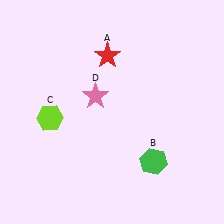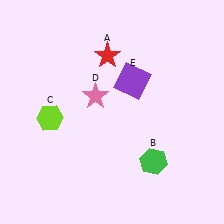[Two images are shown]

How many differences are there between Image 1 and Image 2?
There is 1 difference between the two images.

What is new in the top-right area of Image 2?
A purple square (E) was added in the top-right area of Image 2.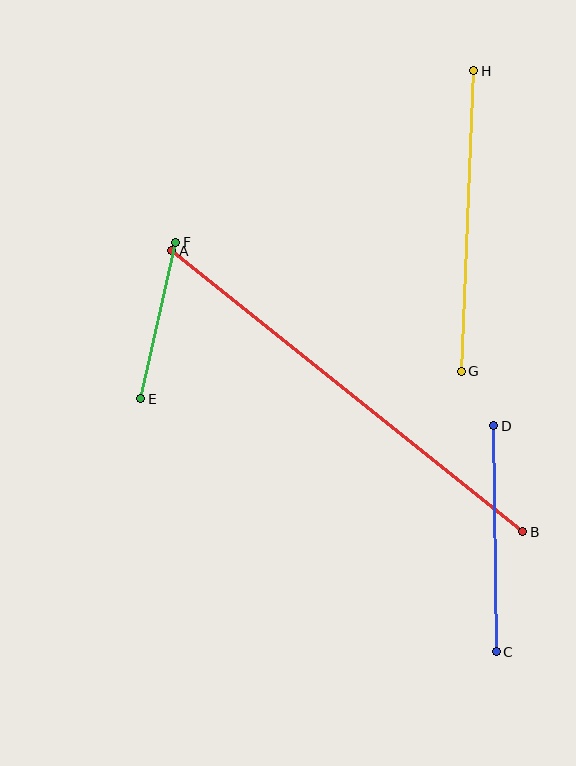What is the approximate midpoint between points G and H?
The midpoint is at approximately (468, 221) pixels.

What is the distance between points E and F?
The distance is approximately 160 pixels.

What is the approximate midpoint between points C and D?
The midpoint is at approximately (495, 539) pixels.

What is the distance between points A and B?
The distance is approximately 450 pixels.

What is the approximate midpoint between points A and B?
The midpoint is at approximately (347, 391) pixels.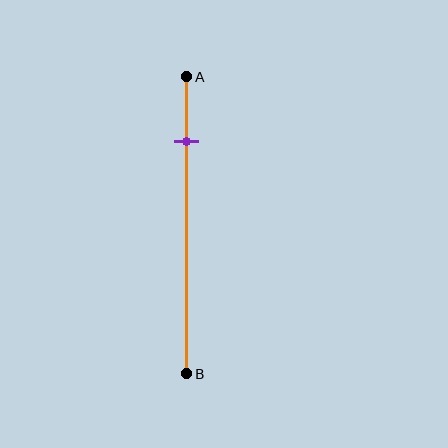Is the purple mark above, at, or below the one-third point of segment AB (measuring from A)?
The purple mark is above the one-third point of segment AB.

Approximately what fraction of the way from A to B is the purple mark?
The purple mark is approximately 20% of the way from A to B.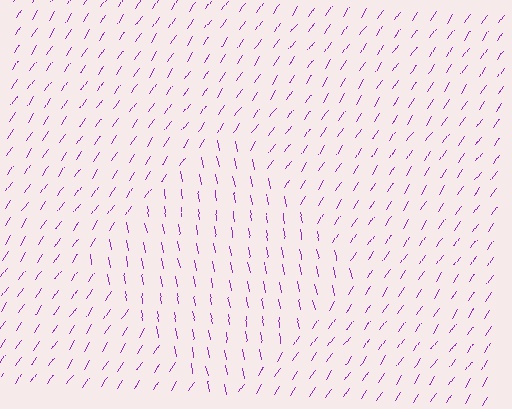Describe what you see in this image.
The image is filled with small purple line segments. A diamond region in the image has lines oriented differently from the surrounding lines, creating a visible texture boundary.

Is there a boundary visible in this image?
Yes, there is a texture boundary formed by a change in line orientation.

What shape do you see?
I see a diamond.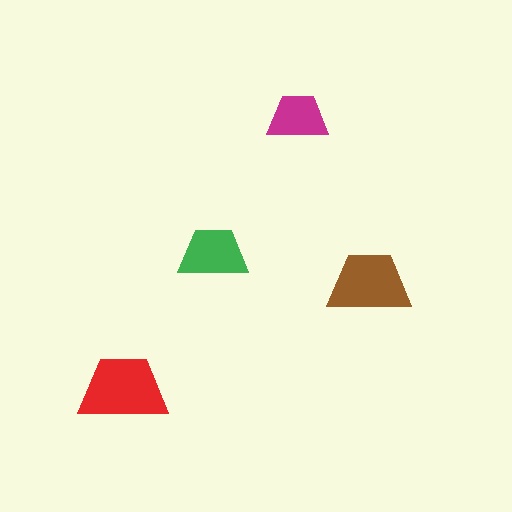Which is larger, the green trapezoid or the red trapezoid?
The red one.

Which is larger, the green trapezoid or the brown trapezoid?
The brown one.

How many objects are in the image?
There are 4 objects in the image.